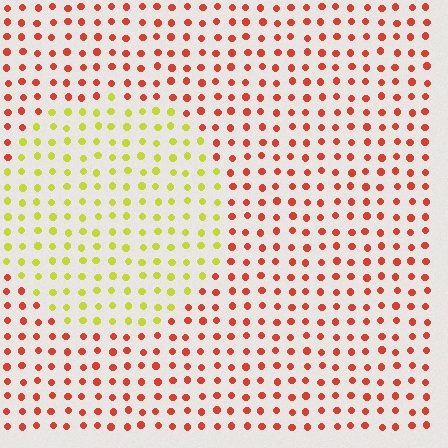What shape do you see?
I see a circle.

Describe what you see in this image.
The image is filled with small red elements in a uniform arrangement. A circle-shaped region is visible where the elements are tinted to a slightly different hue, forming a subtle color boundary.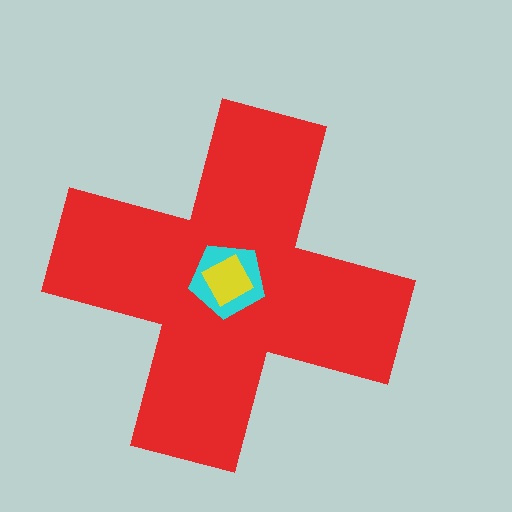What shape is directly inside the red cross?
The cyan pentagon.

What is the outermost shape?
The red cross.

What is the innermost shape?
The yellow square.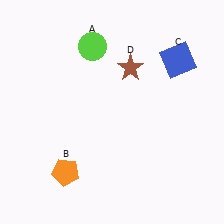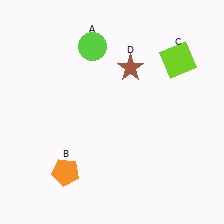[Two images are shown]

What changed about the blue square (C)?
In Image 1, C is blue. In Image 2, it changed to lime.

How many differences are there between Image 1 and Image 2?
There is 1 difference between the two images.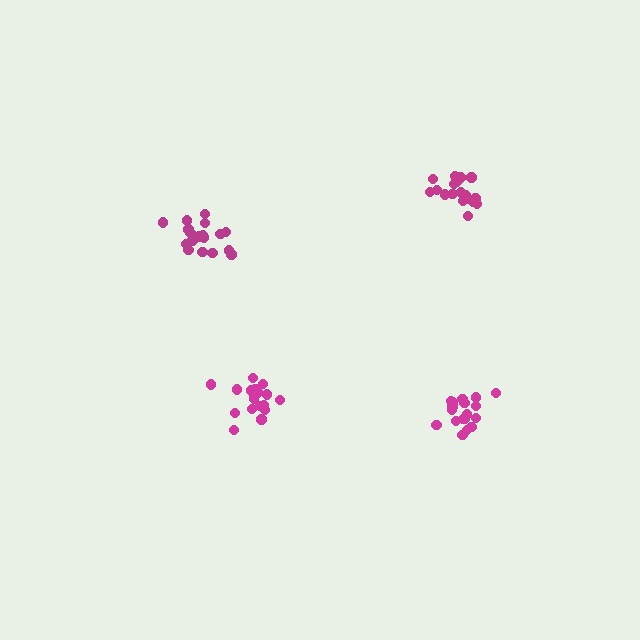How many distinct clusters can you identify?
There are 4 distinct clusters.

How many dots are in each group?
Group 1: 18 dots, Group 2: 19 dots, Group 3: 20 dots, Group 4: 19 dots (76 total).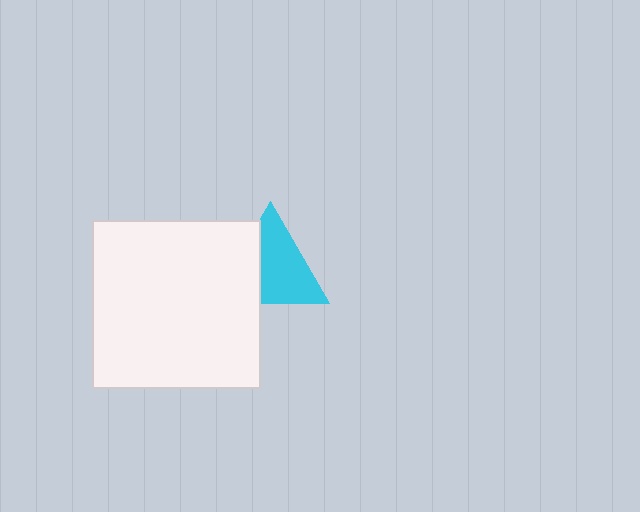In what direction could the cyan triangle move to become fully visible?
The cyan triangle could move right. That would shift it out from behind the white square entirely.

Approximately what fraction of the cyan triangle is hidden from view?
Roughly 36% of the cyan triangle is hidden behind the white square.